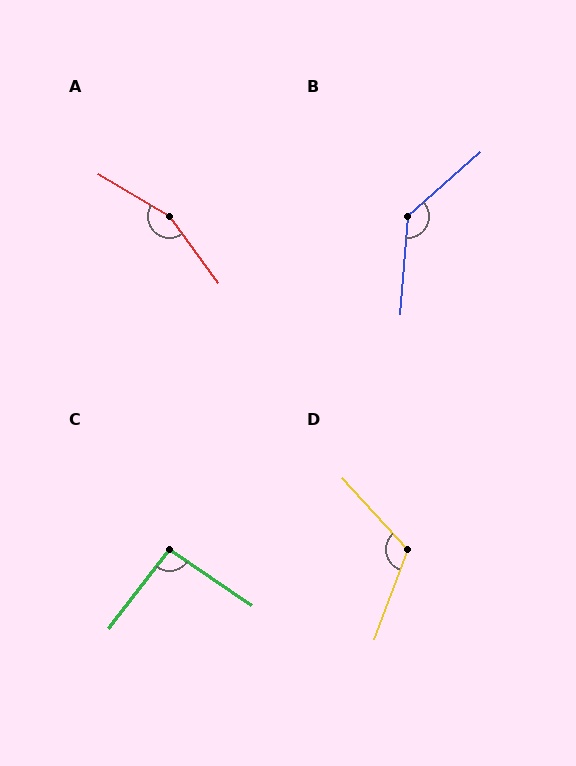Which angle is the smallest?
C, at approximately 93 degrees.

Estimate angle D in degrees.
Approximately 118 degrees.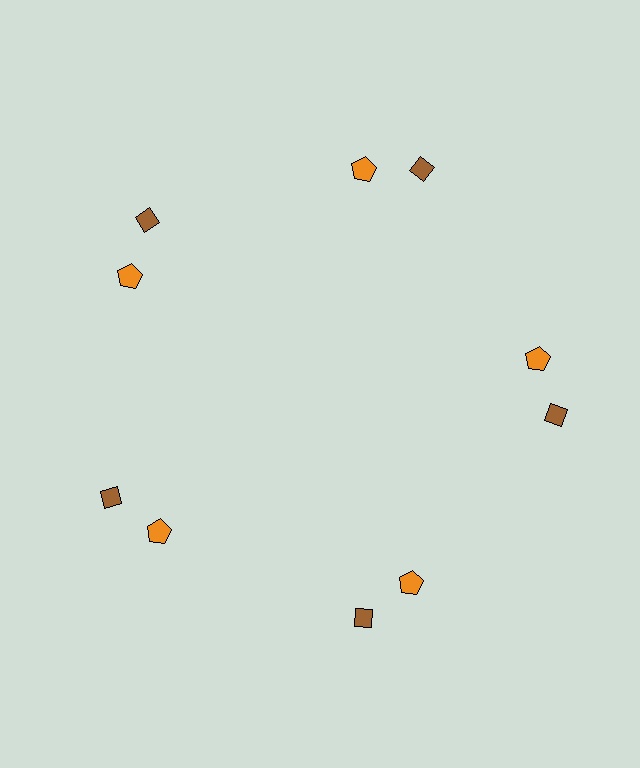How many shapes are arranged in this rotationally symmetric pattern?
There are 10 shapes, arranged in 5 groups of 2.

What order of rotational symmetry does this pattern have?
This pattern has 5-fold rotational symmetry.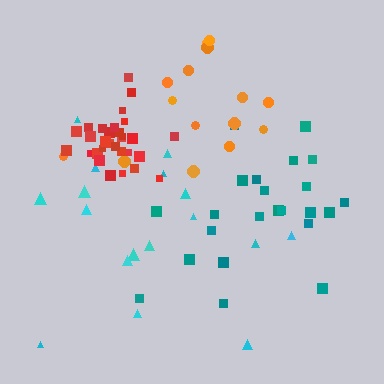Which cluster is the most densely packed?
Red.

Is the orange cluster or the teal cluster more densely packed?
Orange.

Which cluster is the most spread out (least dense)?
Cyan.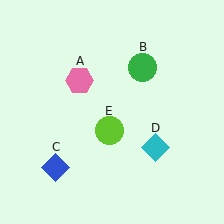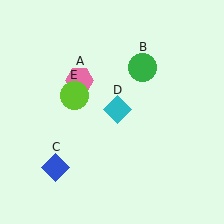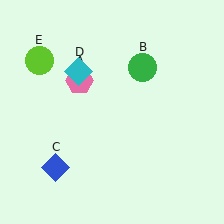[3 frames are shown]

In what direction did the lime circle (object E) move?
The lime circle (object E) moved up and to the left.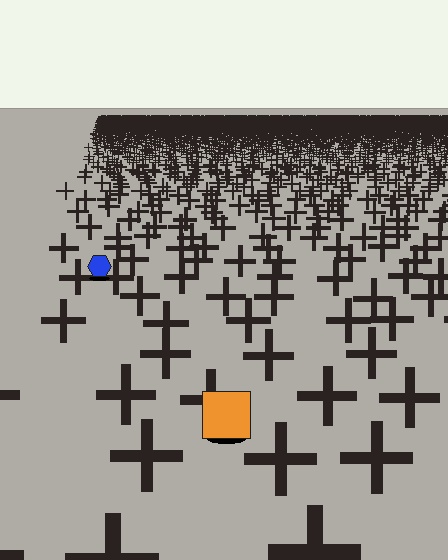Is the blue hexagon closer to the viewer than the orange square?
No. The orange square is closer — you can tell from the texture gradient: the ground texture is coarser near it.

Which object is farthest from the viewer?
The blue hexagon is farthest from the viewer. It appears smaller and the ground texture around it is denser.